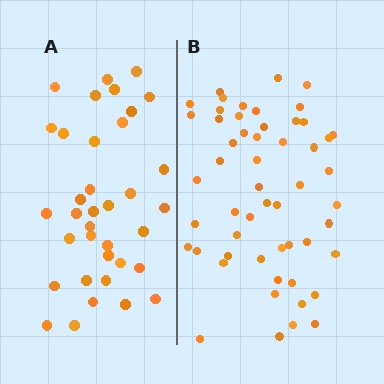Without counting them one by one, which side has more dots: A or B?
Region B (the right region) has more dots.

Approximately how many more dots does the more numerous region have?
Region B has approximately 20 more dots than region A.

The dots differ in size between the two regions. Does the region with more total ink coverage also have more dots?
No. Region A has more total ink coverage because its dots are larger, but region B actually contains more individual dots. Total area can be misleading — the number of items is what matters here.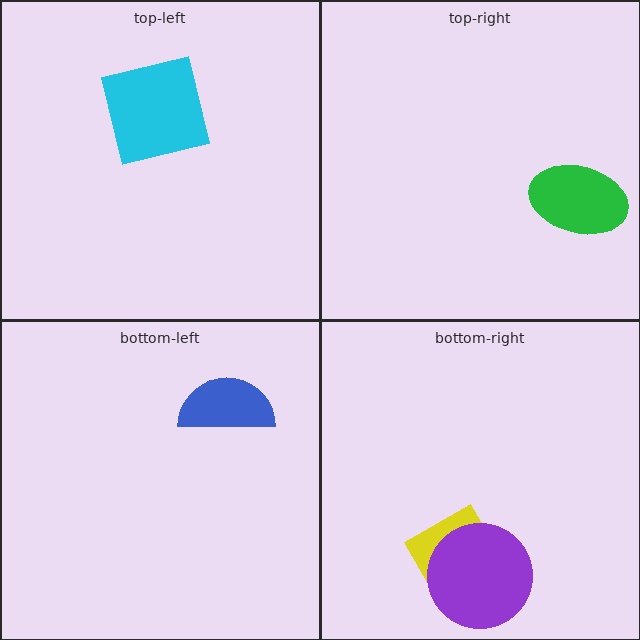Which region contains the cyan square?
The top-left region.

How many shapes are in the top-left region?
1.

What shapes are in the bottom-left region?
The blue semicircle.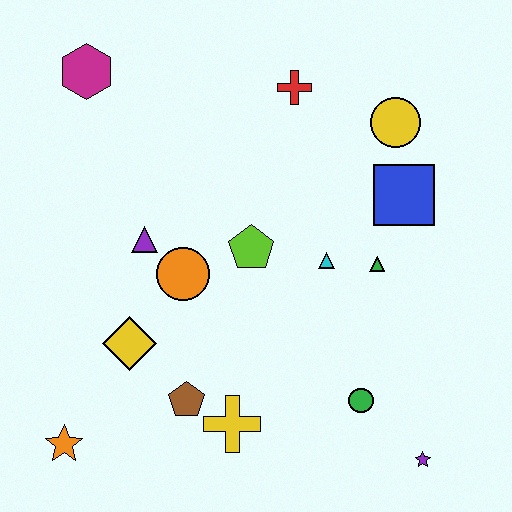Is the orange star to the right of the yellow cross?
No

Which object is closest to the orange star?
The yellow diamond is closest to the orange star.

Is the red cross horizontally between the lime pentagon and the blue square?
Yes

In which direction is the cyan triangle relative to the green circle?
The cyan triangle is above the green circle.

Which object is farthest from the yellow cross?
The magenta hexagon is farthest from the yellow cross.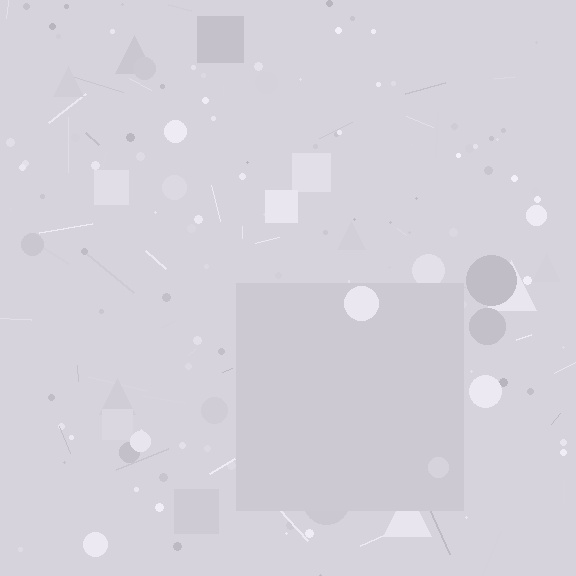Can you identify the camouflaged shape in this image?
The camouflaged shape is a square.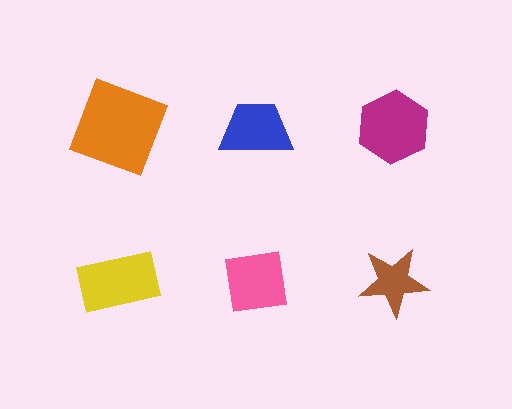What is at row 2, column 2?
A pink square.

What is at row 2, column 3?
A brown star.